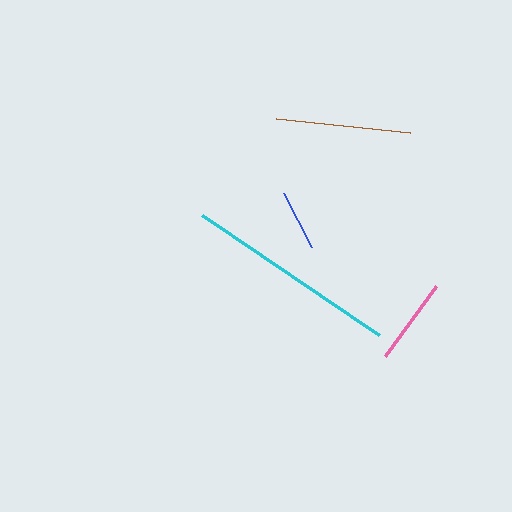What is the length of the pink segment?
The pink segment is approximately 86 pixels long.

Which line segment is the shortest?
The blue line is the shortest at approximately 60 pixels.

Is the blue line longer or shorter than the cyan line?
The cyan line is longer than the blue line.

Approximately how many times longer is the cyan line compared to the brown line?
The cyan line is approximately 1.6 times the length of the brown line.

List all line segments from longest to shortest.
From longest to shortest: cyan, brown, pink, blue.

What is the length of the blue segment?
The blue segment is approximately 60 pixels long.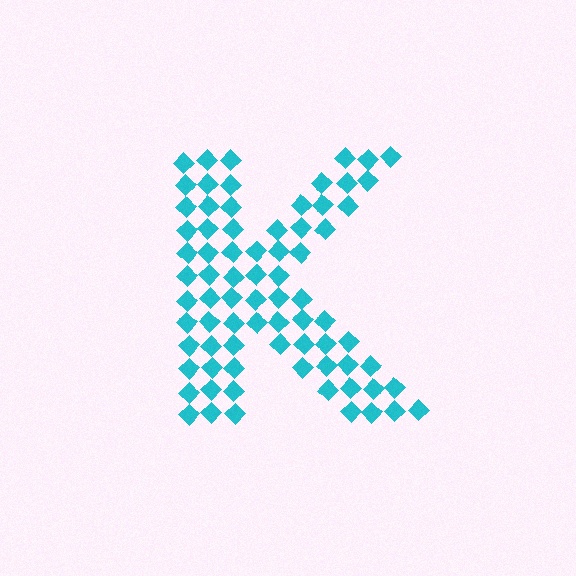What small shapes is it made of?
It is made of small diamonds.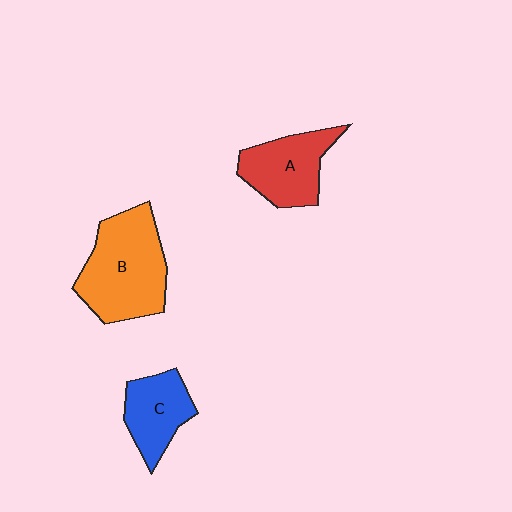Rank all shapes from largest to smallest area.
From largest to smallest: B (orange), A (red), C (blue).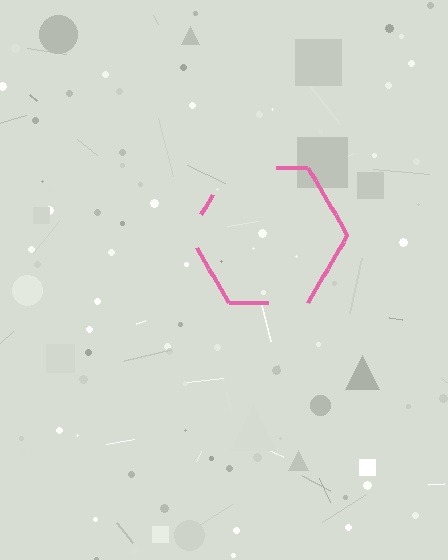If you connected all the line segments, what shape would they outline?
They would outline a hexagon.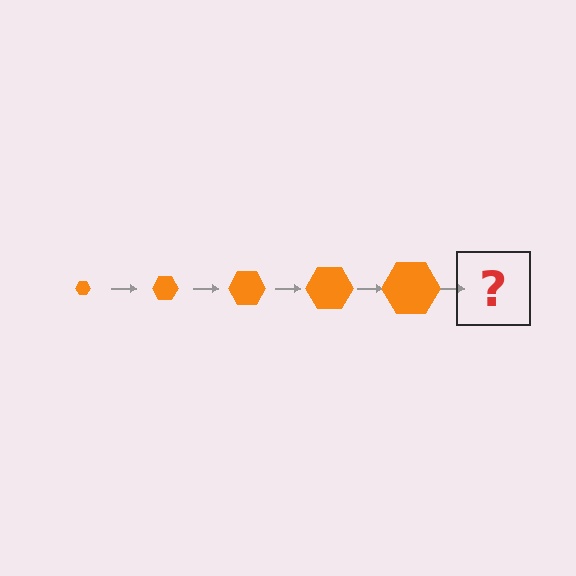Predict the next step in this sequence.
The next step is an orange hexagon, larger than the previous one.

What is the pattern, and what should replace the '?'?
The pattern is that the hexagon gets progressively larger each step. The '?' should be an orange hexagon, larger than the previous one.